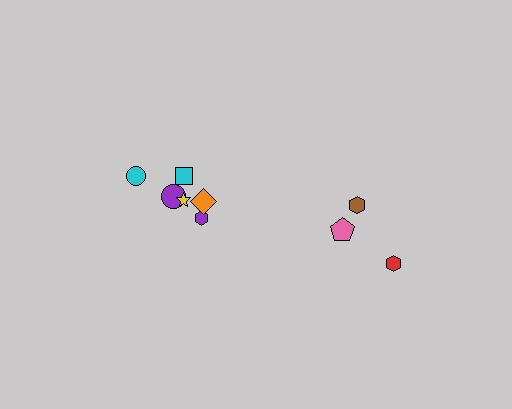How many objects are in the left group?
There are 6 objects.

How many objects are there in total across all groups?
There are 9 objects.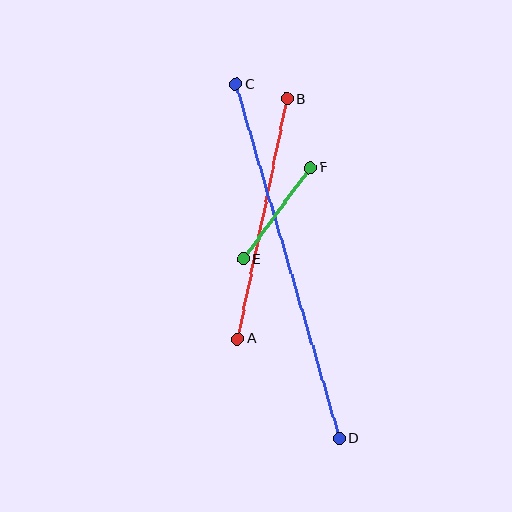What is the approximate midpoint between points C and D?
The midpoint is at approximately (288, 261) pixels.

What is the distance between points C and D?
The distance is approximately 369 pixels.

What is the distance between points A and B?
The distance is approximately 245 pixels.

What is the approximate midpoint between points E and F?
The midpoint is at approximately (277, 213) pixels.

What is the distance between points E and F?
The distance is approximately 113 pixels.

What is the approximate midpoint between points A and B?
The midpoint is at approximately (262, 219) pixels.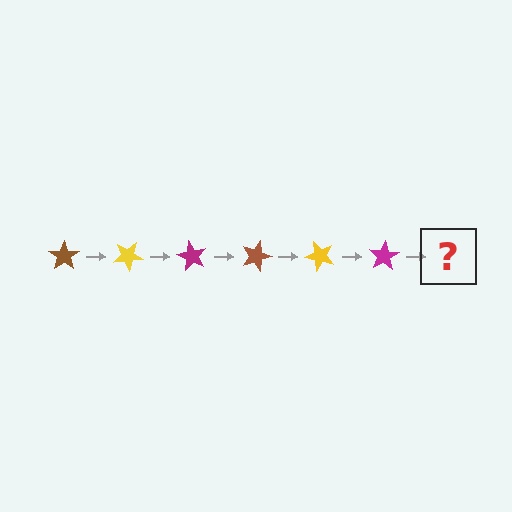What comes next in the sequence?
The next element should be a brown star, rotated 180 degrees from the start.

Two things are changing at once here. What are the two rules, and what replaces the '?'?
The two rules are that it rotates 30 degrees each step and the color cycles through brown, yellow, and magenta. The '?' should be a brown star, rotated 180 degrees from the start.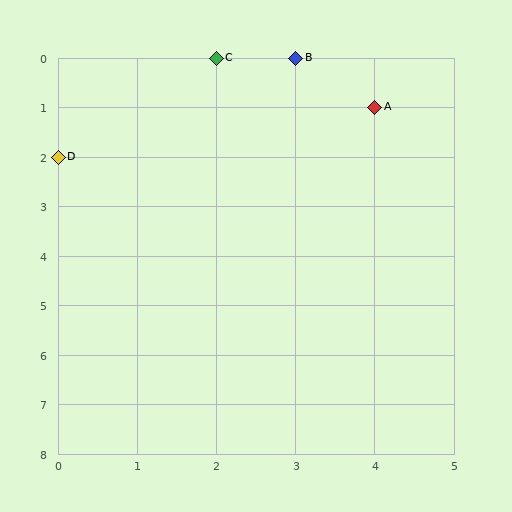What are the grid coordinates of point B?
Point B is at grid coordinates (3, 0).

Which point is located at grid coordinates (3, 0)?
Point B is at (3, 0).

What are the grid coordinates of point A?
Point A is at grid coordinates (4, 1).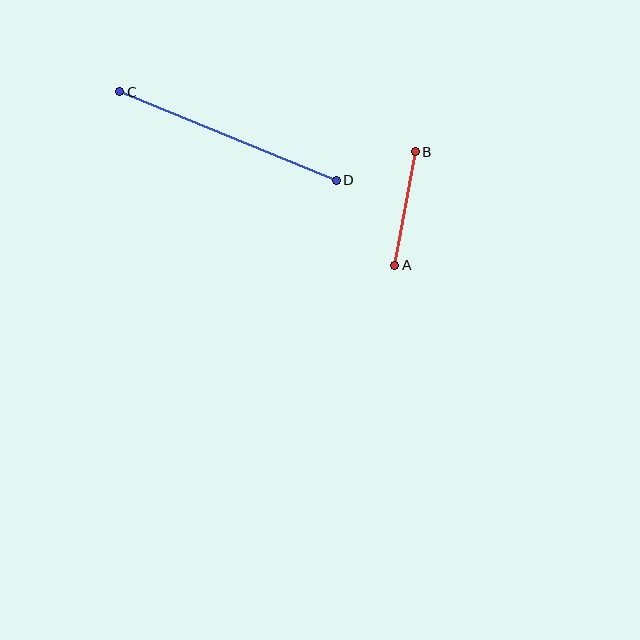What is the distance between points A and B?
The distance is approximately 115 pixels.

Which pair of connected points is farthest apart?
Points C and D are farthest apart.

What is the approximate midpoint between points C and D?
The midpoint is at approximately (228, 136) pixels.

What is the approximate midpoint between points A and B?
The midpoint is at approximately (405, 209) pixels.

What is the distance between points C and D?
The distance is approximately 234 pixels.